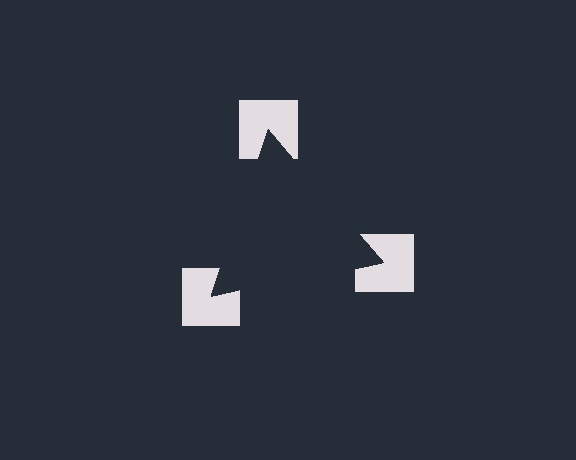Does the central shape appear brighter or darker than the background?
It typically appears slightly darker than the background, even though no actual brightness change is drawn.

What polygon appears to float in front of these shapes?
An illusory triangle — its edges are inferred from the aligned wedge cuts in the notched squares, not physically drawn.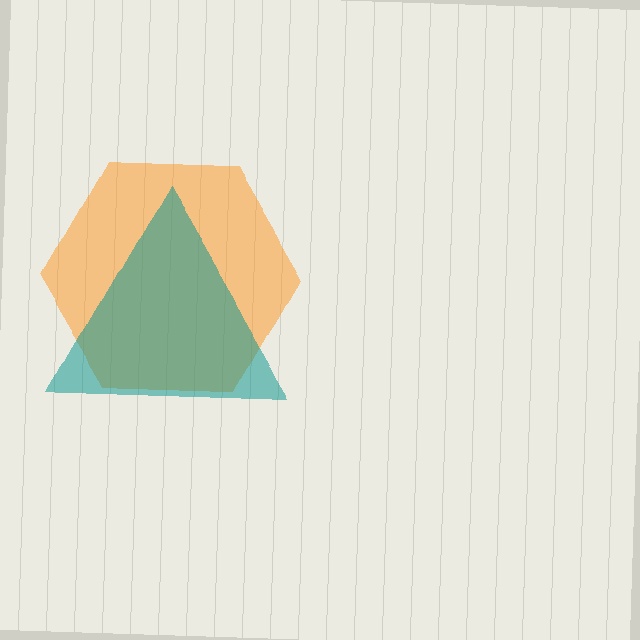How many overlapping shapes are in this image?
There are 2 overlapping shapes in the image.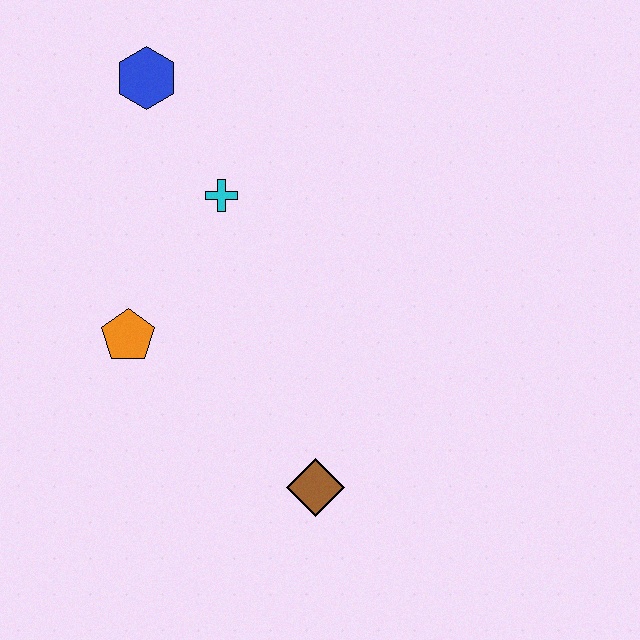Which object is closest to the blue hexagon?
The cyan cross is closest to the blue hexagon.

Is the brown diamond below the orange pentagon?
Yes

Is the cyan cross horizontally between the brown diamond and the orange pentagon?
Yes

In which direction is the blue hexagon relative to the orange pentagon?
The blue hexagon is above the orange pentagon.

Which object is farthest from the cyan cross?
The brown diamond is farthest from the cyan cross.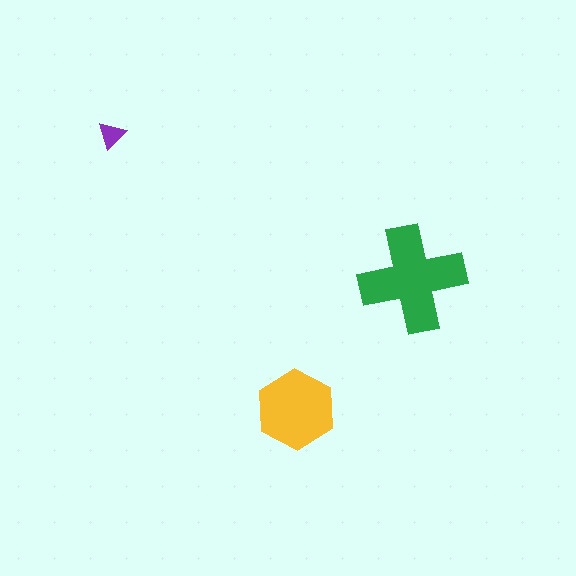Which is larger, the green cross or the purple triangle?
The green cross.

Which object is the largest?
The green cross.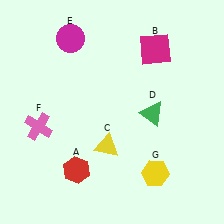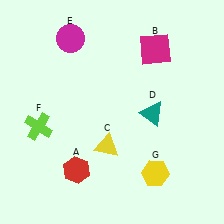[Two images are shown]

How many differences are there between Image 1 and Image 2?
There are 2 differences between the two images.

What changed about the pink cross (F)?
In Image 1, F is pink. In Image 2, it changed to lime.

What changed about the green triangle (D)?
In Image 1, D is green. In Image 2, it changed to teal.